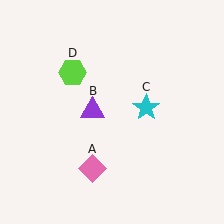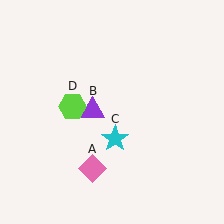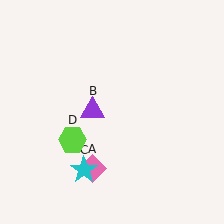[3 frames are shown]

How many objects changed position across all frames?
2 objects changed position: cyan star (object C), lime hexagon (object D).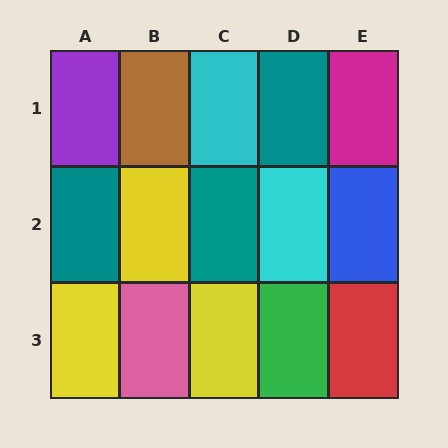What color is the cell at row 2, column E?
Blue.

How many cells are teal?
3 cells are teal.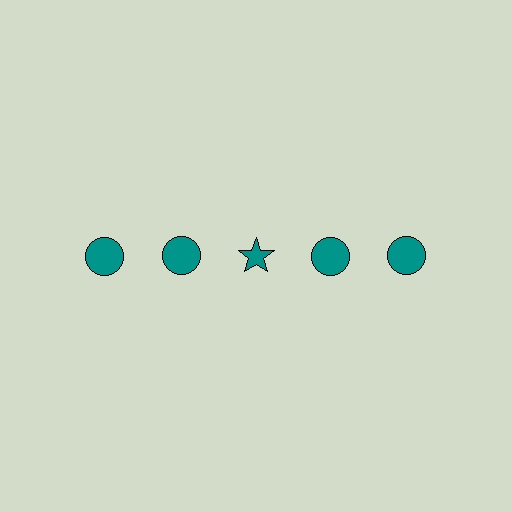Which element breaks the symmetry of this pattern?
The teal star in the top row, center column breaks the symmetry. All other shapes are teal circles.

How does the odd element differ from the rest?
It has a different shape: star instead of circle.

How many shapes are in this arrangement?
There are 5 shapes arranged in a grid pattern.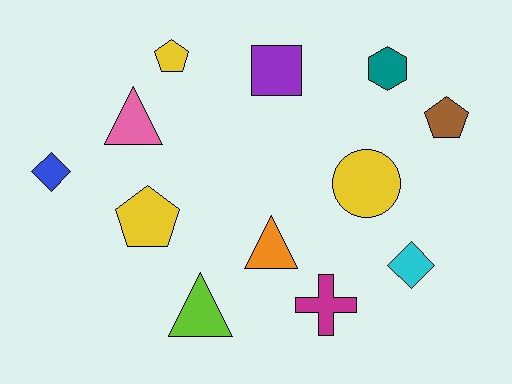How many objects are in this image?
There are 12 objects.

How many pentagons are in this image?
There are 3 pentagons.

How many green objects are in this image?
There are no green objects.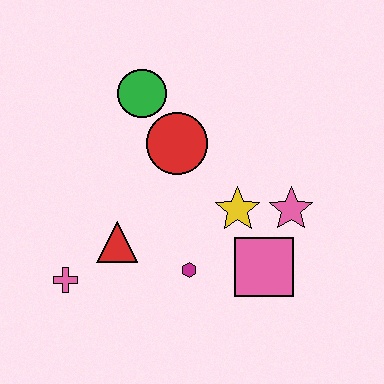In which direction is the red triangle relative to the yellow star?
The red triangle is to the left of the yellow star.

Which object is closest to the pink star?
The yellow star is closest to the pink star.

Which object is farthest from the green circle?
The pink square is farthest from the green circle.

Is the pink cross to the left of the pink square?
Yes